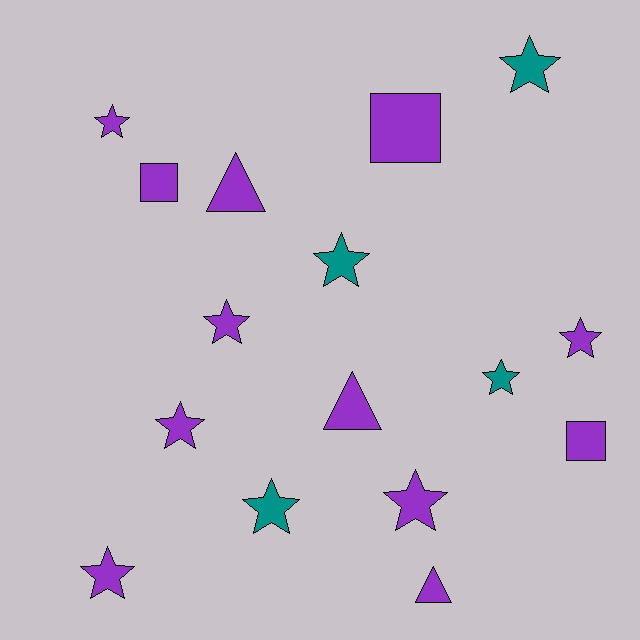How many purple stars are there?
There are 6 purple stars.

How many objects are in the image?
There are 16 objects.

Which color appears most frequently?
Purple, with 12 objects.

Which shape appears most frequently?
Star, with 10 objects.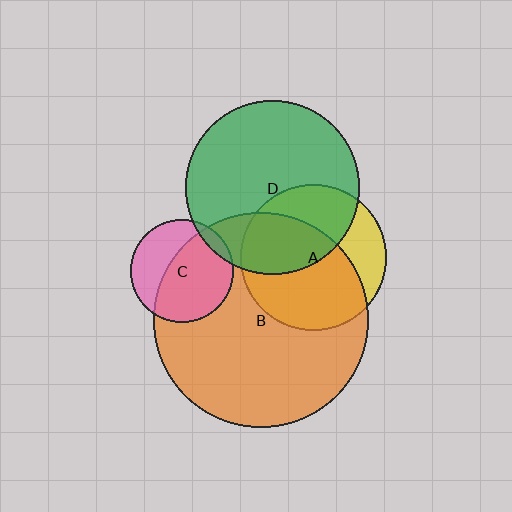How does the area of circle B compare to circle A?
Approximately 2.2 times.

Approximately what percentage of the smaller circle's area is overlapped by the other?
Approximately 65%.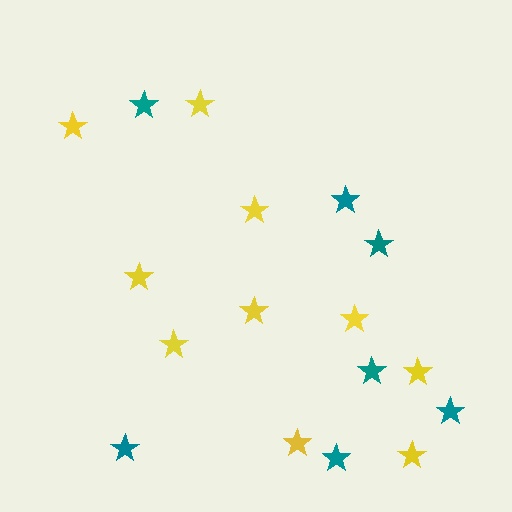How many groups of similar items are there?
There are 2 groups: one group of teal stars (7) and one group of yellow stars (10).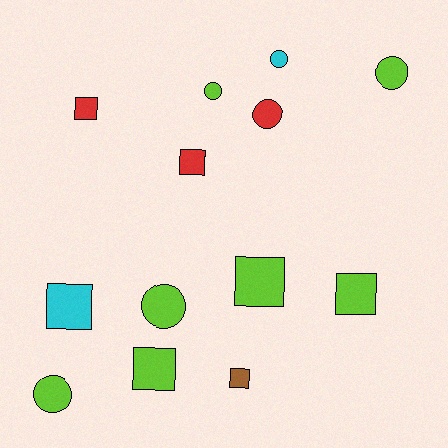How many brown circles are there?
There are no brown circles.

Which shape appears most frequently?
Square, with 7 objects.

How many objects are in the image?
There are 13 objects.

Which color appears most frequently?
Lime, with 7 objects.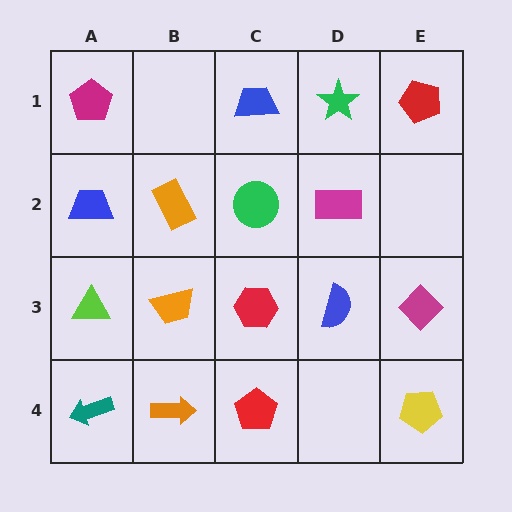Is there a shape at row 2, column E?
No, that cell is empty.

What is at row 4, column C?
A red pentagon.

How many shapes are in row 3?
5 shapes.